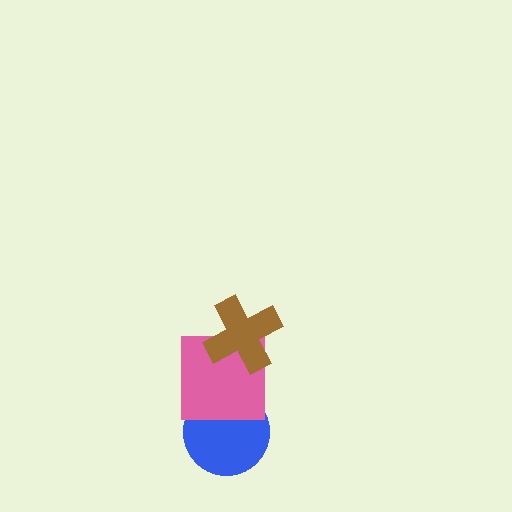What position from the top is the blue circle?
The blue circle is 3rd from the top.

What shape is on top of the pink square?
The brown cross is on top of the pink square.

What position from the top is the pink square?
The pink square is 2nd from the top.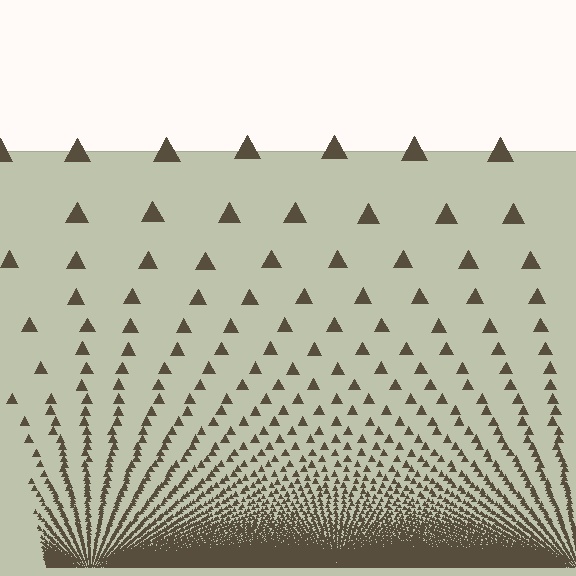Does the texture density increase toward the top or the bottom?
Density increases toward the bottom.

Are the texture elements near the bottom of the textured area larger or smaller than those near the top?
Smaller. The gradient is inverted — elements near the bottom are smaller and denser.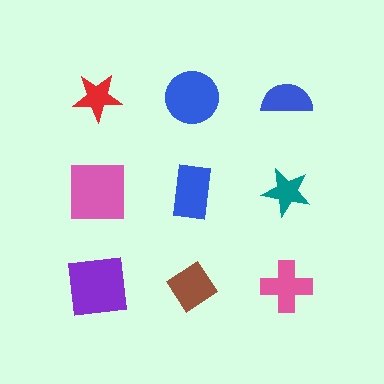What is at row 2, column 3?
A teal star.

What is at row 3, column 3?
A pink cross.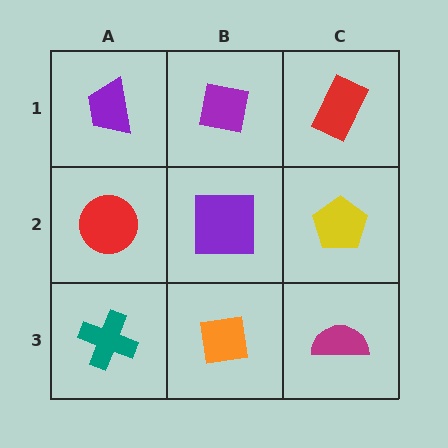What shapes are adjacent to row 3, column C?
A yellow pentagon (row 2, column C), an orange square (row 3, column B).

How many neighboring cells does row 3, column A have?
2.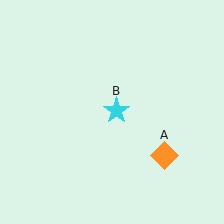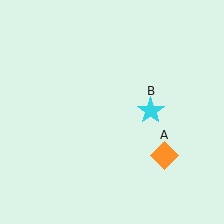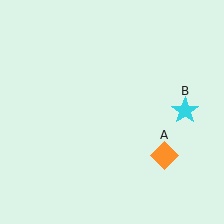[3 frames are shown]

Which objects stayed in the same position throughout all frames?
Orange diamond (object A) remained stationary.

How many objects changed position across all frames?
1 object changed position: cyan star (object B).